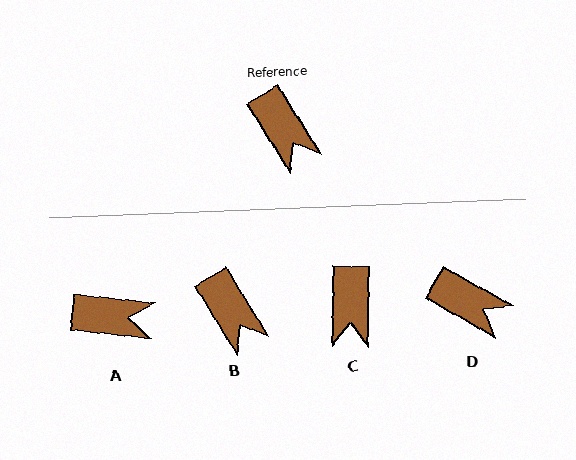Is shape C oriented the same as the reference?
No, it is off by about 33 degrees.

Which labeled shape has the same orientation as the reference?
B.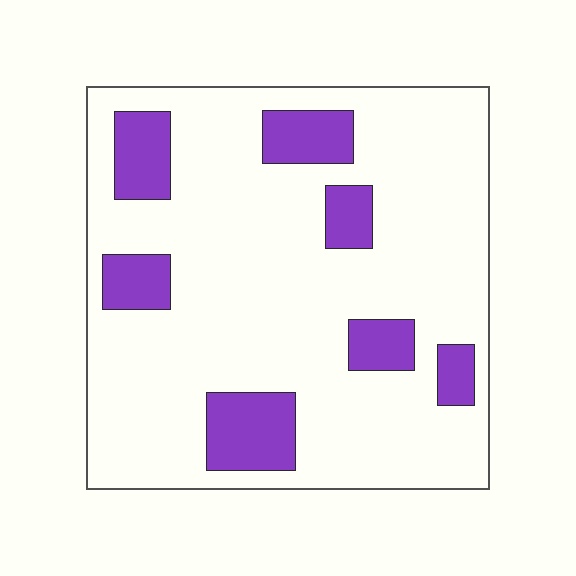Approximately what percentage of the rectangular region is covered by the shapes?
Approximately 20%.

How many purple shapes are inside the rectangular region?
7.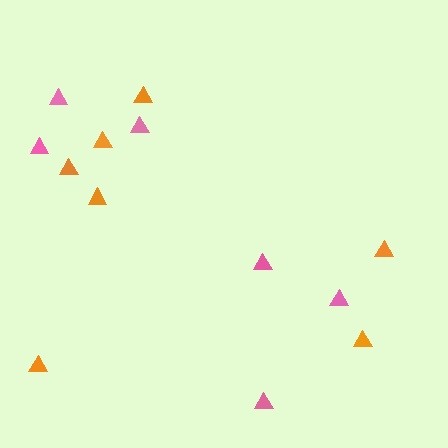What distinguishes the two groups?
There are 2 groups: one group of pink triangles (6) and one group of orange triangles (7).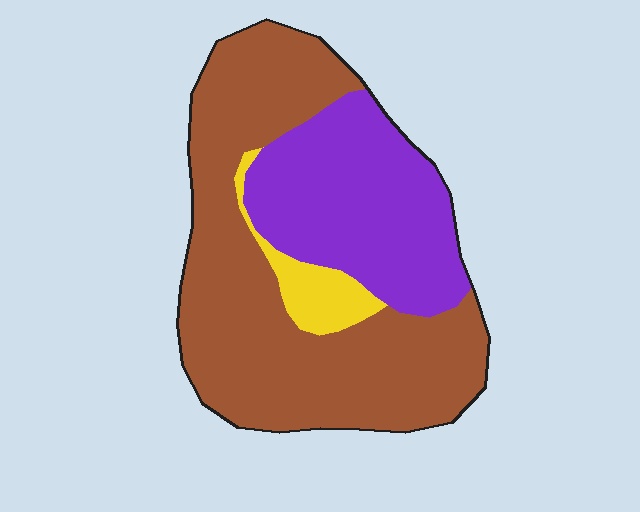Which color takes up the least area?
Yellow, at roughly 5%.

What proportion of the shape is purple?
Purple covers roughly 35% of the shape.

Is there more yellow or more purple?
Purple.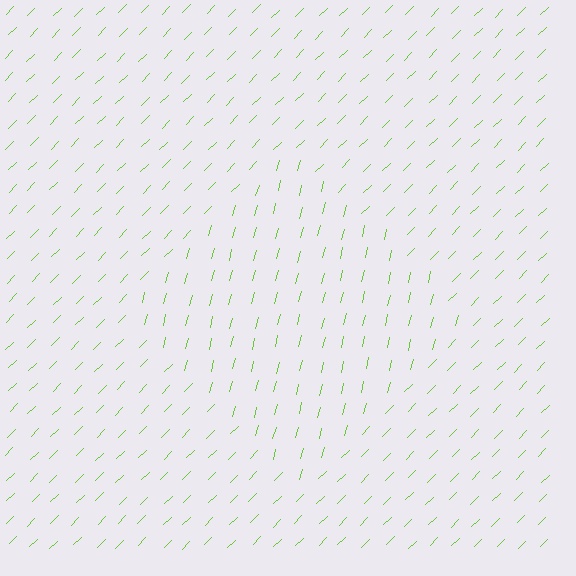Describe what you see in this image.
The image is filled with small lime line segments. A diamond region in the image has lines oriented differently from the surrounding lines, creating a visible texture boundary.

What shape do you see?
I see a diamond.